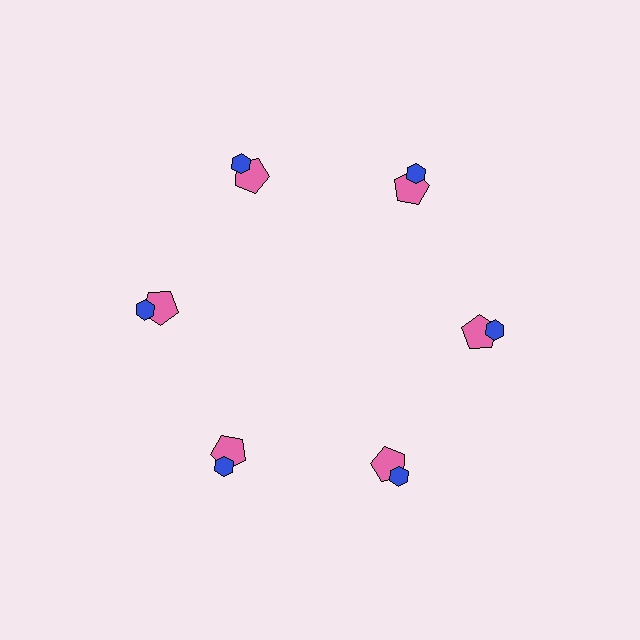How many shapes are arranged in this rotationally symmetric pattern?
There are 12 shapes, arranged in 6 groups of 2.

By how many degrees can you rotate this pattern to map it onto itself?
The pattern maps onto itself every 60 degrees of rotation.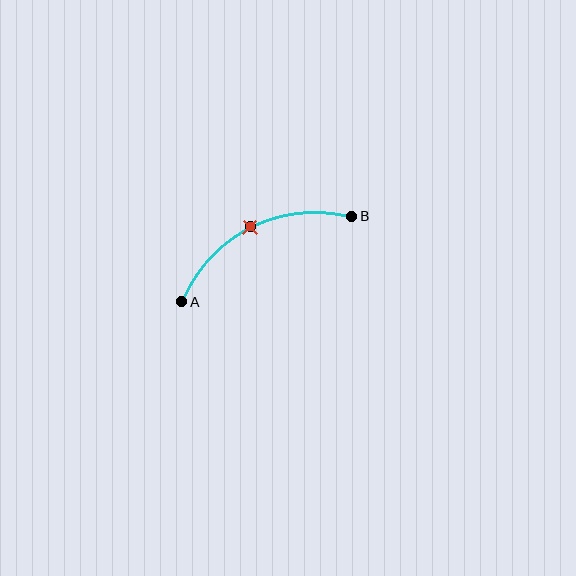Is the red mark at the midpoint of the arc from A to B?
Yes. The red mark lies on the arc at equal arc-length from both A and B — it is the arc midpoint.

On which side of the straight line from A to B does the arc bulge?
The arc bulges above the straight line connecting A and B.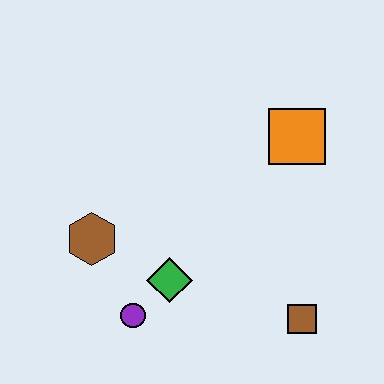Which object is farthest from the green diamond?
The orange square is farthest from the green diamond.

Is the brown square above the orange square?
No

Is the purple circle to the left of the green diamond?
Yes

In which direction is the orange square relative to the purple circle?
The orange square is above the purple circle.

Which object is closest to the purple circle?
The green diamond is closest to the purple circle.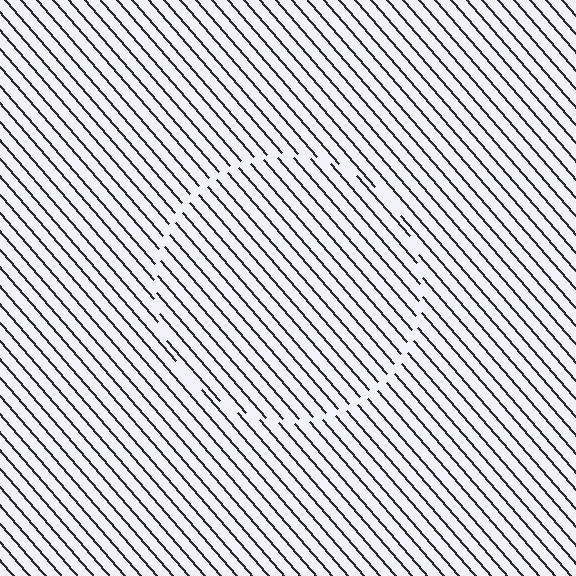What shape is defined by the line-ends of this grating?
An illusory circle. The interior of the shape contains the same grating, shifted by half a period — the contour is defined by the phase discontinuity where line-ends from the inner and outer gratings abut.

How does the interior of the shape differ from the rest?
The interior of the shape contains the same grating, shifted by half a period — the contour is defined by the phase discontinuity where line-ends from the inner and outer gratings abut.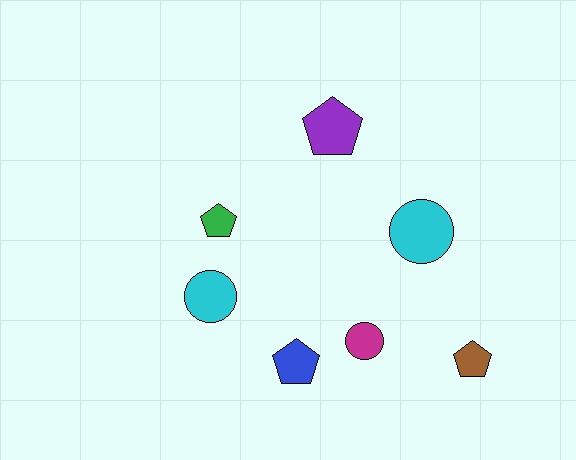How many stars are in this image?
There are no stars.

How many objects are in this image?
There are 7 objects.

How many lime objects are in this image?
There are no lime objects.